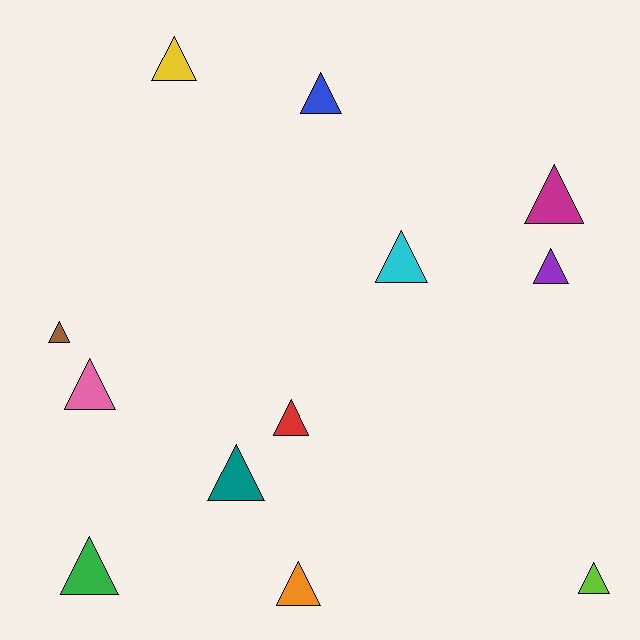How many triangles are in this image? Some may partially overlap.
There are 12 triangles.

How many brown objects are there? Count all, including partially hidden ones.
There is 1 brown object.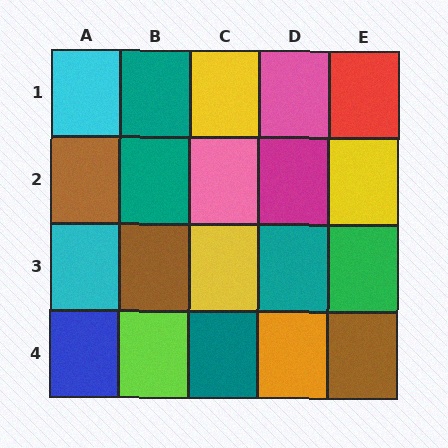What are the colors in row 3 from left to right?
Cyan, brown, yellow, teal, green.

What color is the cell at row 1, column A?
Cyan.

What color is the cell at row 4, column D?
Orange.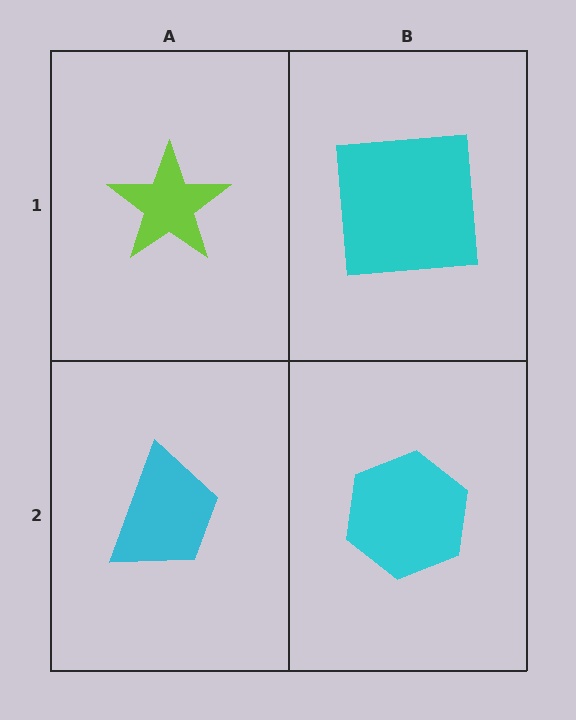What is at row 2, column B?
A cyan hexagon.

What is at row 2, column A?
A cyan trapezoid.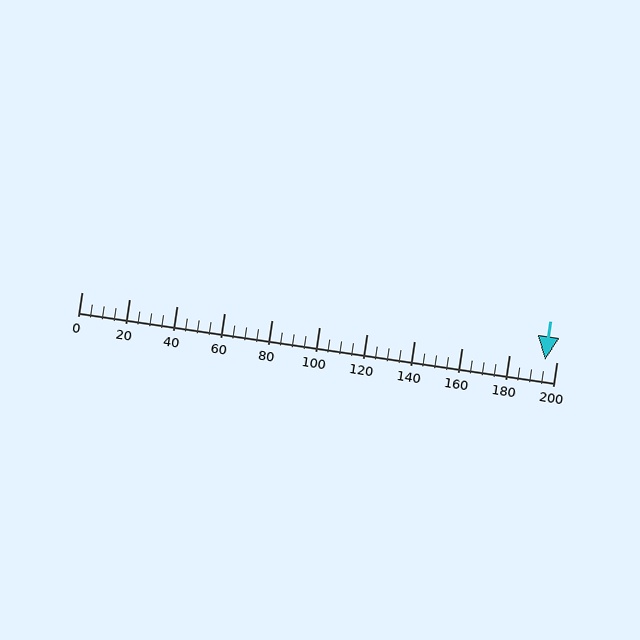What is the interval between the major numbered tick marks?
The major tick marks are spaced 20 units apart.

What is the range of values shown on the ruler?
The ruler shows values from 0 to 200.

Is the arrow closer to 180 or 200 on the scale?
The arrow is closer to 200.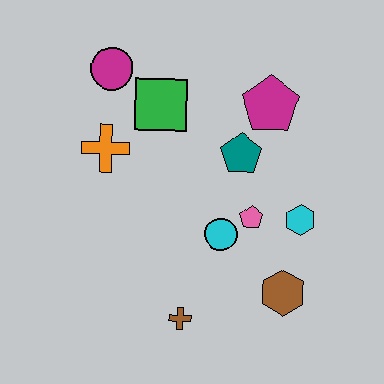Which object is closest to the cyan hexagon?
The pink pentagon is closest to the cyan hexagon.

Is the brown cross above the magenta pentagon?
No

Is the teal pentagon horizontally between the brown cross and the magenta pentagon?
Yes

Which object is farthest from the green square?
The brown hexagon is farthest from the green square.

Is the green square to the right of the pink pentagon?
No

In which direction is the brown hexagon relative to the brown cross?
The brown hexagon is to the right of the brown cross.